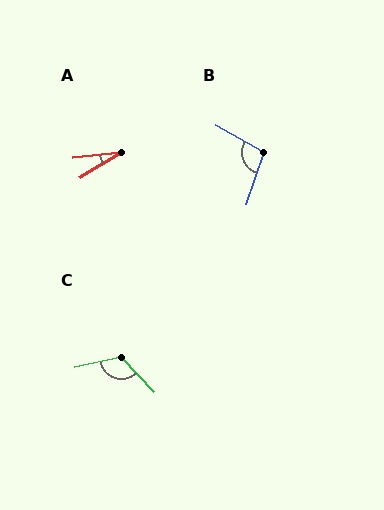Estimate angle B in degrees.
Approximately 101 degrees.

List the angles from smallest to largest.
A (25°), B (101°), C (121°).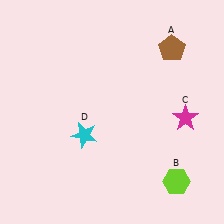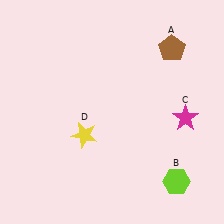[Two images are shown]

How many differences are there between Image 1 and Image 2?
There is 1 difference between the two images.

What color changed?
The star (D) changed from cyan in Image 1 to yellow in Image 2.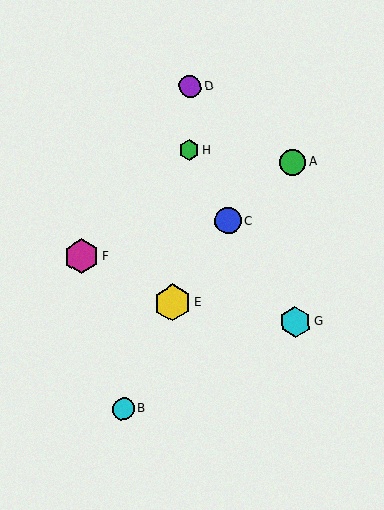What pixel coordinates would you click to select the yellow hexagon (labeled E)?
Click at (173, 303) to select the yellow hexagon E.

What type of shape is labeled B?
Shape B is a cyan circle.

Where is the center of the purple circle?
The center of the purple circle is at (190, 86).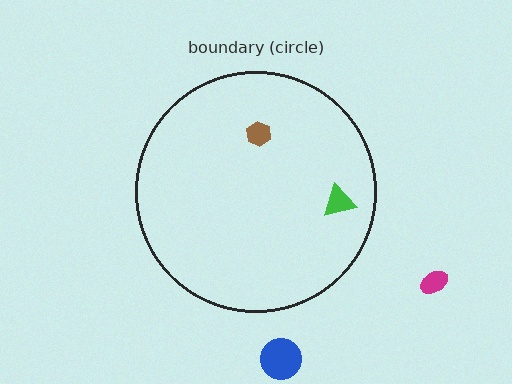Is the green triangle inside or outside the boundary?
Inside.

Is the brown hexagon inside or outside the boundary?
Inside.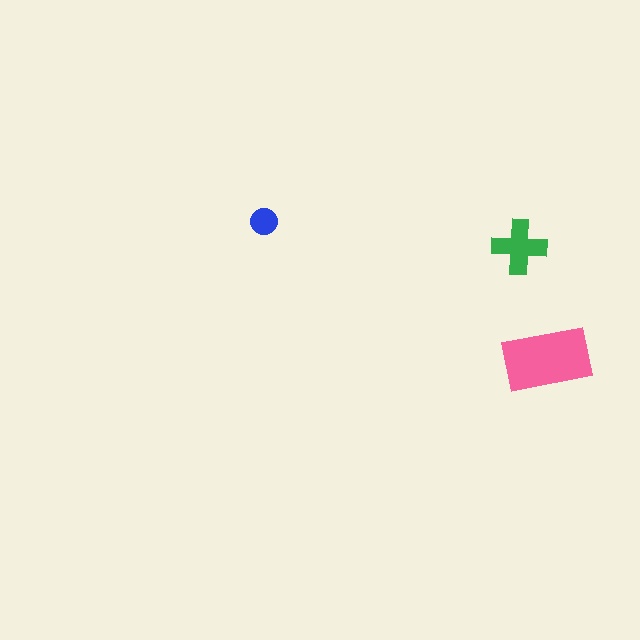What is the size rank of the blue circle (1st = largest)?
3rd.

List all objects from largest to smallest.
The pink rectangle, the green cross, the blue circle.